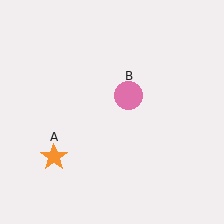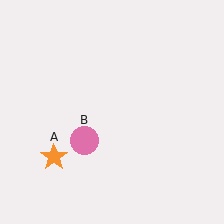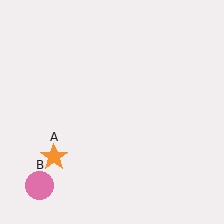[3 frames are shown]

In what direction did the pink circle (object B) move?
The pink circle (object B) moved down and to the left.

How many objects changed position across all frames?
1 object changed position: pink circle (object B).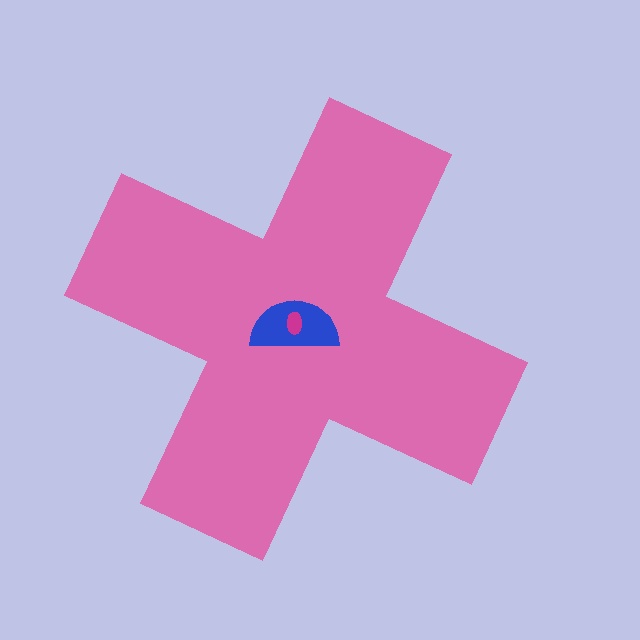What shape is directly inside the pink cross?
The blue semicircle.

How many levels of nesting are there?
3.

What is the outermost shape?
The pink cross.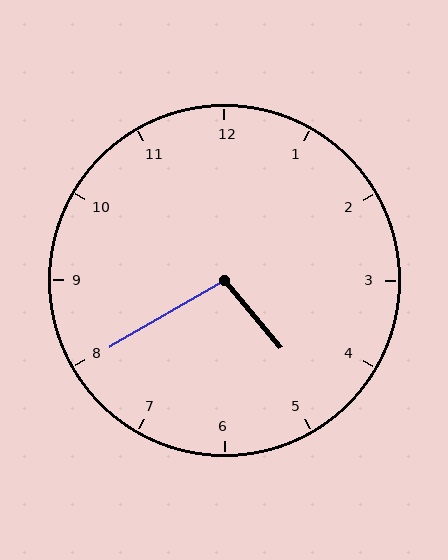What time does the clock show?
4:40.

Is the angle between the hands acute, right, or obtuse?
It is obtuse.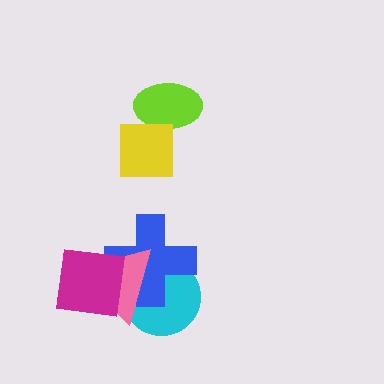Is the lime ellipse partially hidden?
Yes, it is partially covered by another shape.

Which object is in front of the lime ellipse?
The yellow square is in front of the lime ellipse.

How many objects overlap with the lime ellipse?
1 object overlaps with the lime ellipse.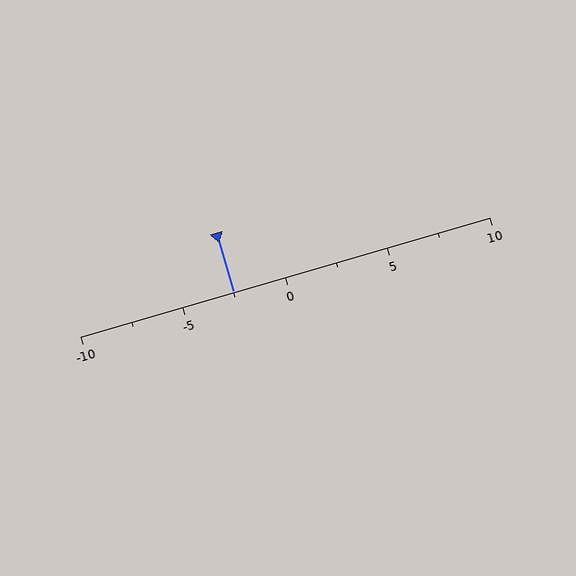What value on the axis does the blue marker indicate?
The marker indicates approximately -2.5.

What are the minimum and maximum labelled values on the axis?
The axis runs from -10 to 10.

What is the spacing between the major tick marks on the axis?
The major ticks are spaced 5 apart.